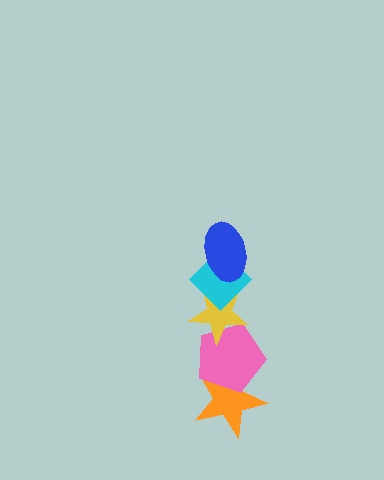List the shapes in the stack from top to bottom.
From top to bottom: the blue ellipse, the cyan diamond, the yellow star, the pink pentagon, the orange star.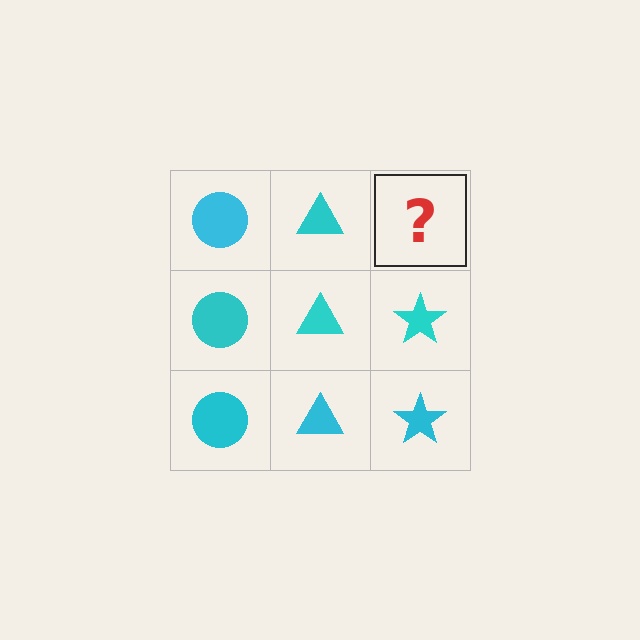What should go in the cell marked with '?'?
The missing cell should contain a cyan star.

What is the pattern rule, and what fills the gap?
The rule is that each column has a consistent shape. The gap should be filled with a cyan star.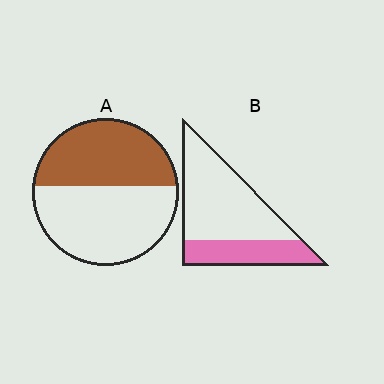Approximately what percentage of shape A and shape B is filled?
A is approximately 45% and B is approximately 30%.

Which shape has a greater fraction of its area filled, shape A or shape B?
Shape A.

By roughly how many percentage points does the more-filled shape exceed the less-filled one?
By roughly 15 percentage points (A over B).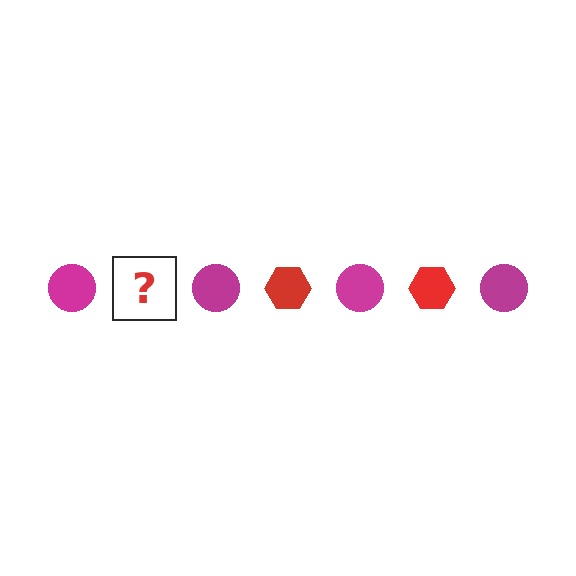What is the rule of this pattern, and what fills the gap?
The rule is that the pattern alternates between magenta circle and red hexagon. The gap should be filled with a red hexagon.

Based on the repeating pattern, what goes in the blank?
The blank should be a red hexagon.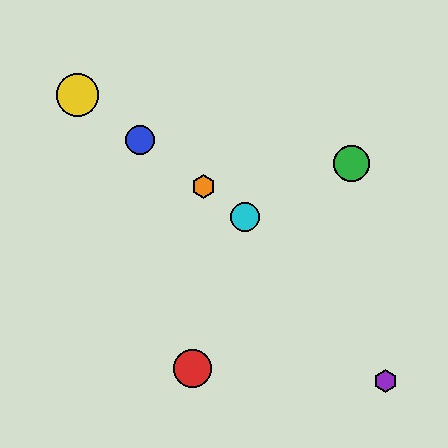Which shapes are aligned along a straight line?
The blue circle, the yellow circle, the orange hexagon, the cyan circle are aligned along a straight line.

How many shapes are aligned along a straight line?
4 shapes (the blue circle, the yellow circle, the orange hexagon, the cyan circle) are aligned along a straight line.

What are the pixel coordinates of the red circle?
The red circle is at (193, 369).